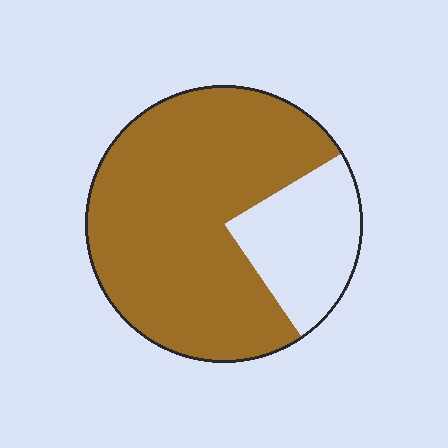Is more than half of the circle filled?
Yes.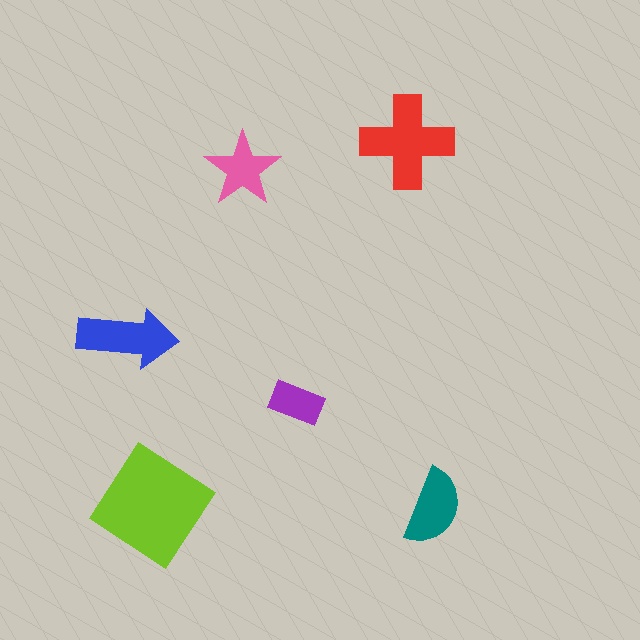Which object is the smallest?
The purple rectangle.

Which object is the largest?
The lime diamond.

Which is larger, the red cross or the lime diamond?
The lime diamond.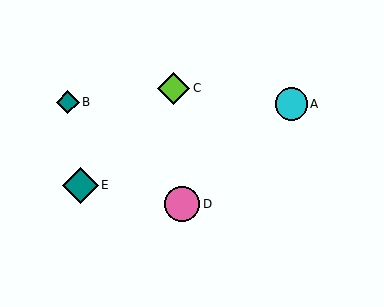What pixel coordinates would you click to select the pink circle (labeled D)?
Click at (182, 204) to select the pink circle D.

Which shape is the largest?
The teal diamond (labeled E) is the largest.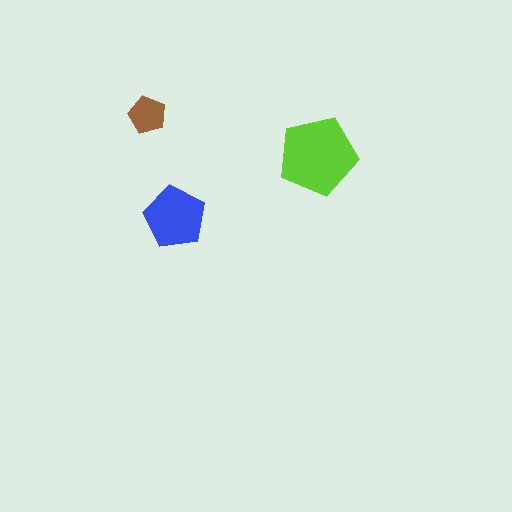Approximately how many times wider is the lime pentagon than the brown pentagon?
About 2 times wider.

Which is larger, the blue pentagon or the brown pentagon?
The blue one.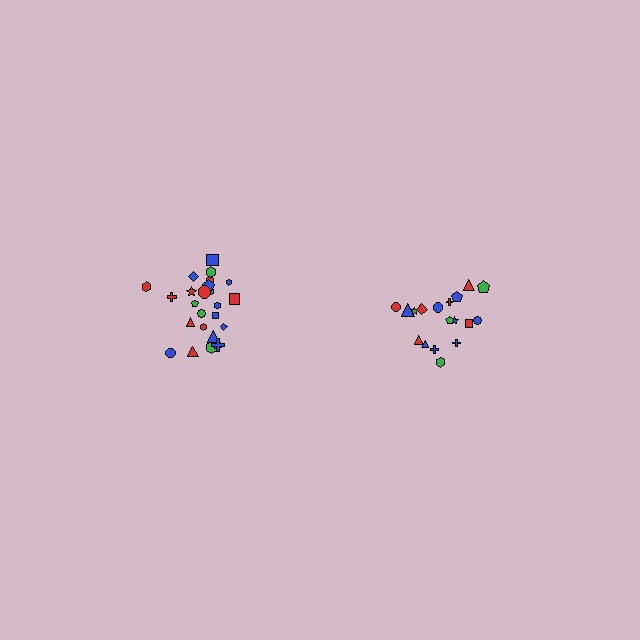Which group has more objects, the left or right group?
The left group.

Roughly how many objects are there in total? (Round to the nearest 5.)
Roughly 45 objects in total.